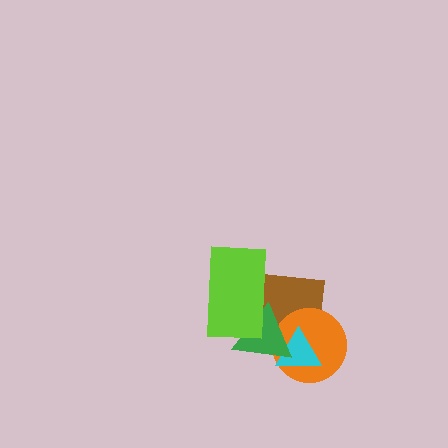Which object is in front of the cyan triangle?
The green triangle is in front of the cyan triangle.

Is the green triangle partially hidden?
Yes, it is partially covered by another shape.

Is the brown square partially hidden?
Yes, it is partially covered by another shape.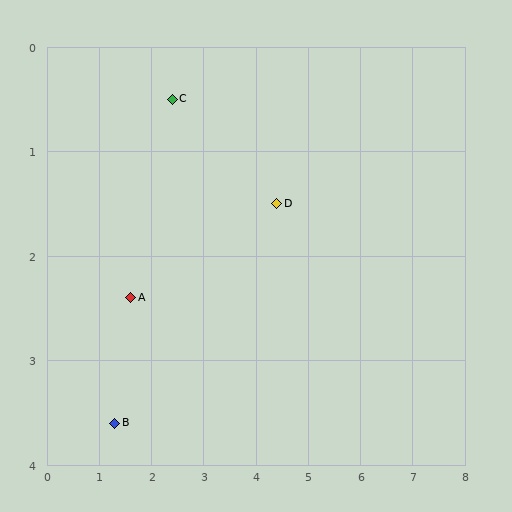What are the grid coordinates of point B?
Point B is at approximately (1.3, 3.6).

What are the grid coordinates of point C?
Point C is at approximately (2.4, 0.5).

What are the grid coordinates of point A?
Point A is at approximately (1.6, 2.4).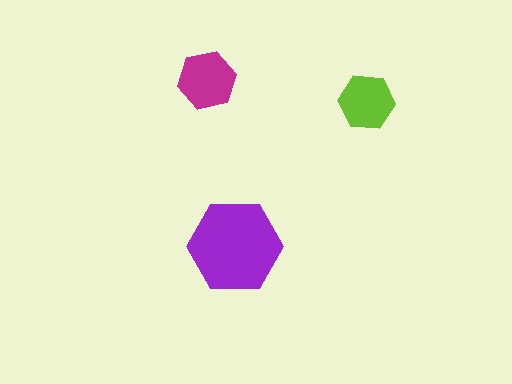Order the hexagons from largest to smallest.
the purple one, the magenta one, the lime one.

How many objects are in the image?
There are 3 objects in the image.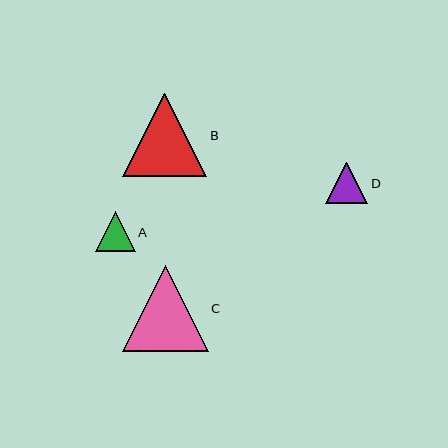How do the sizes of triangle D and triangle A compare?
Triangle D and triangle A are approximately the same size.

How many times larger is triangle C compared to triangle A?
Triangle C is approximately 2.1 times the size of triangle A.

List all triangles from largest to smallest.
From largest to smallest: C, B, D, A.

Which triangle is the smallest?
Triangle A is the smallest with a size of approximately 40 pixels.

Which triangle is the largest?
Triangle C is the largest with a size of approximately 86 pixels.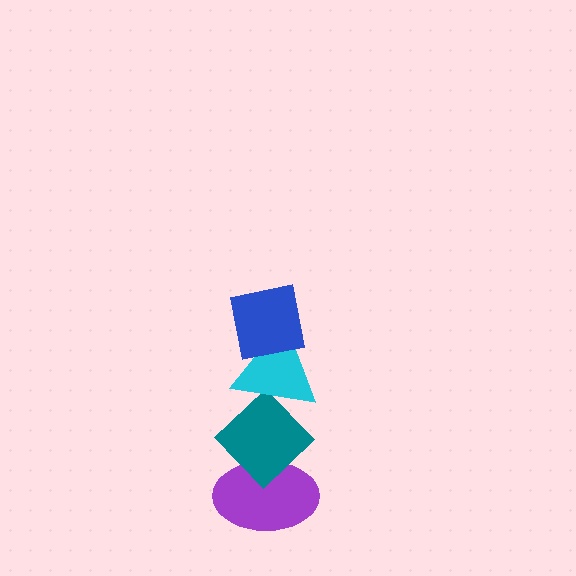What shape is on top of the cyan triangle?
The blue square is on top of the cyan triangle.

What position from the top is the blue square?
The blue square is 1st from the top.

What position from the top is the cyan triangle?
The cyan triangle is 2nd from the top.